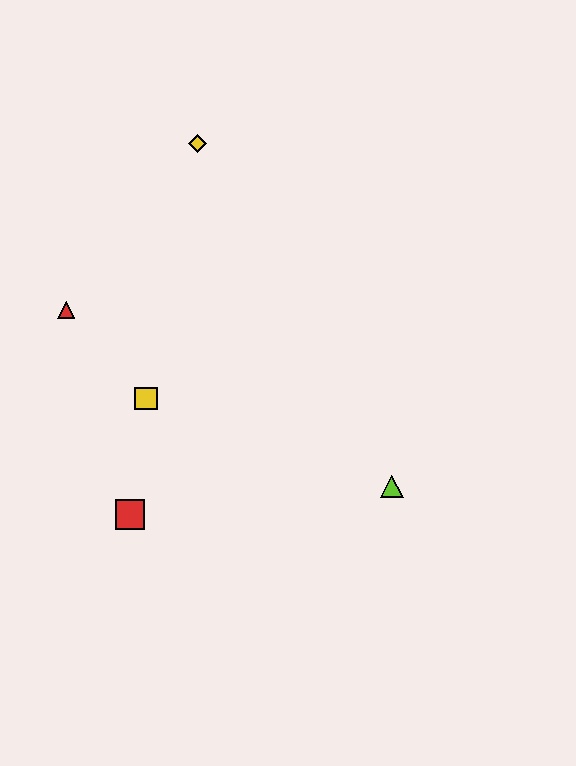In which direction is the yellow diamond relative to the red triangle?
The yellow diamond is above the red triangle.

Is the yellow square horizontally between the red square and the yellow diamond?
Yes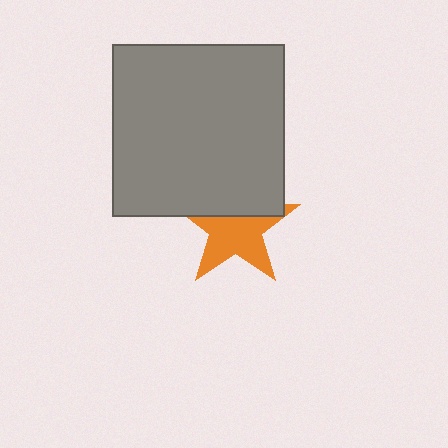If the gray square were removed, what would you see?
You would see the complete orange star.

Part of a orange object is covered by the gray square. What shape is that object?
It is a star.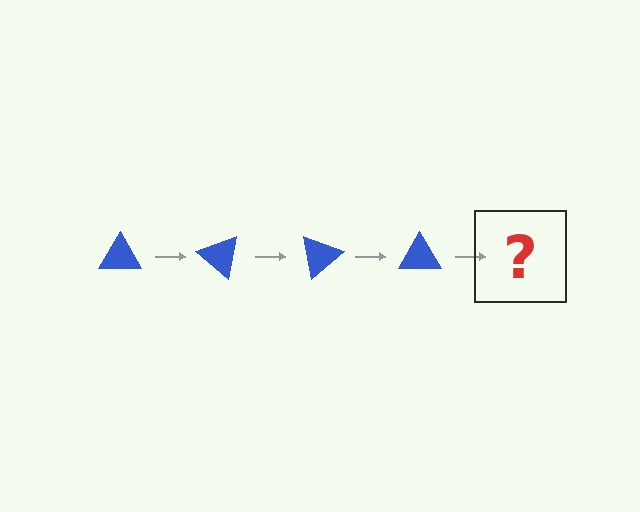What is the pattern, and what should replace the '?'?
The pattern is that the triangle rotates 40 degrees each step. The '?' should be a blue triangle rotated 160 degrees.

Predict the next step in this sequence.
The next step is a blue triangle rotated 160 degrees.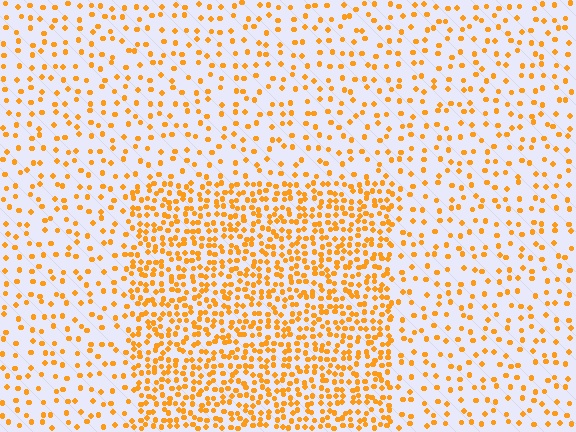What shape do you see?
I see a rectangle.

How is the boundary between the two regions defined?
The boundary is defined by a change in element density (approximately 2.5x ratio). All elements are the same color, size, and shape.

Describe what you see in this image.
The image contains small orange elements arranged at two different densities. A rectangle-shaped region is visible where the elements are more densely packed than the surrounding area.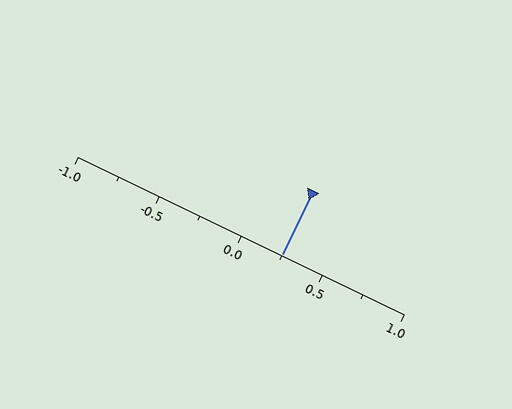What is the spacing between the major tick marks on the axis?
The major ticks are spaced 0.5 apart.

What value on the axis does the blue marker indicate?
The marker indicates approximately 0.25.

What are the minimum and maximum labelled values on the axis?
The axis runs from -1.0 to 1.0.